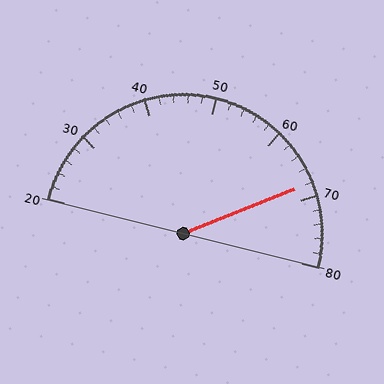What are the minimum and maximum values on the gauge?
The gauge ranges from 20 to 80.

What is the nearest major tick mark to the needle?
The nearest major tick mark is 70.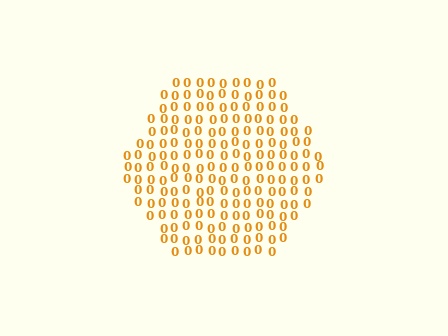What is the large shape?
The large shape is a hexagon.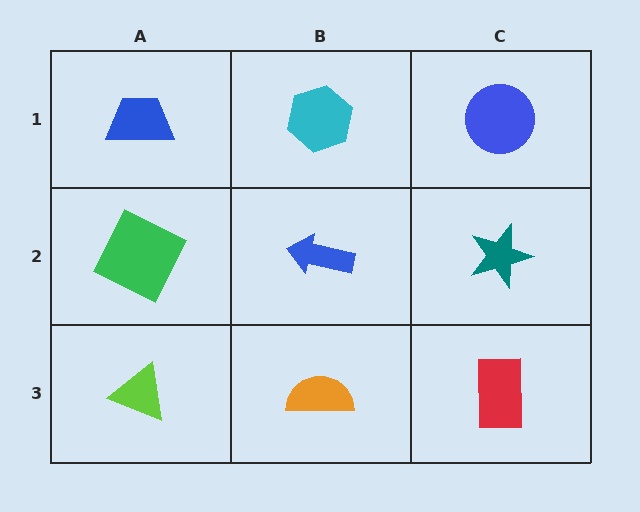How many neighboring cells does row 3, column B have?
3.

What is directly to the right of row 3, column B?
A red rectangle.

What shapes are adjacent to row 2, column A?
A blue trapezoid (row 1, column A), a lime triangle (row 3, column A), a blue arrow (row 2, column B).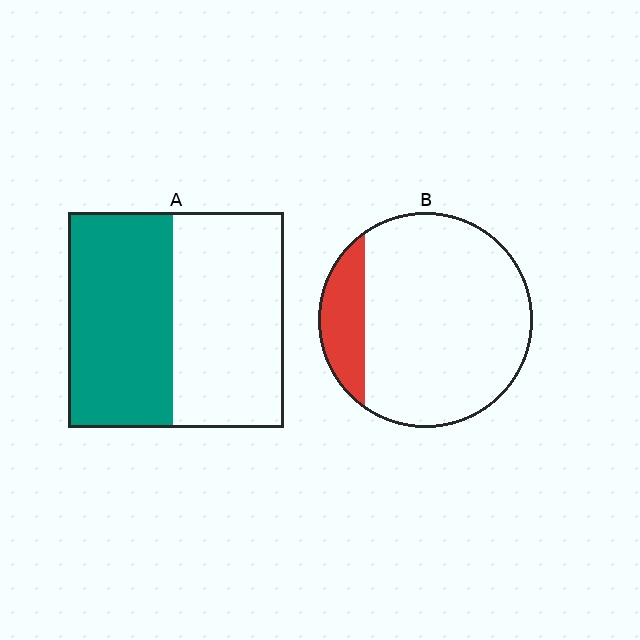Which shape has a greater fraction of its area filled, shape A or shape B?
Shape A.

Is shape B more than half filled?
No.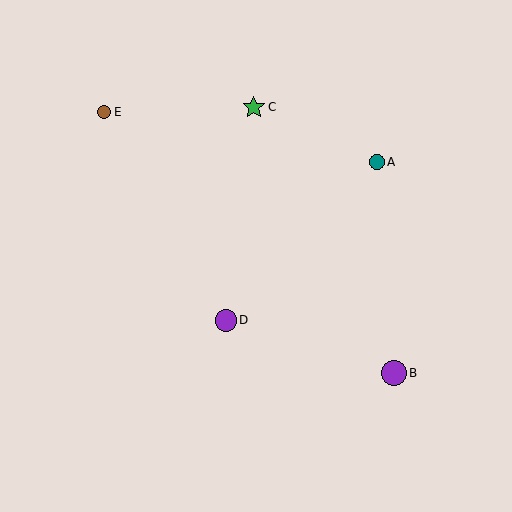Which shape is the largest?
The purple circle (labeled B) is the largest.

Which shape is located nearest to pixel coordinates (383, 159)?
The teal circle (labeled A) at (377, 162) is nearest to that location.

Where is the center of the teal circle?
The center of the teal circle is at (377, 162).